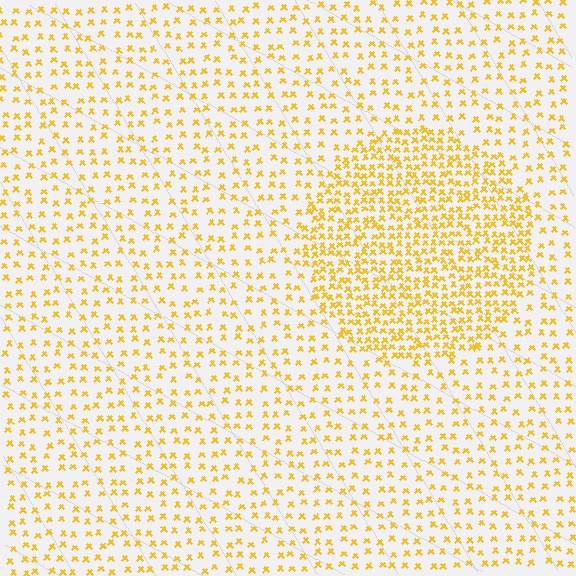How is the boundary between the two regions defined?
The boundary is defined by a change in element density (approximately 2.2x ratio). All elements are the same color, size, and shape.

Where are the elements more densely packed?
The elements are more densely packed inside the circle boundary.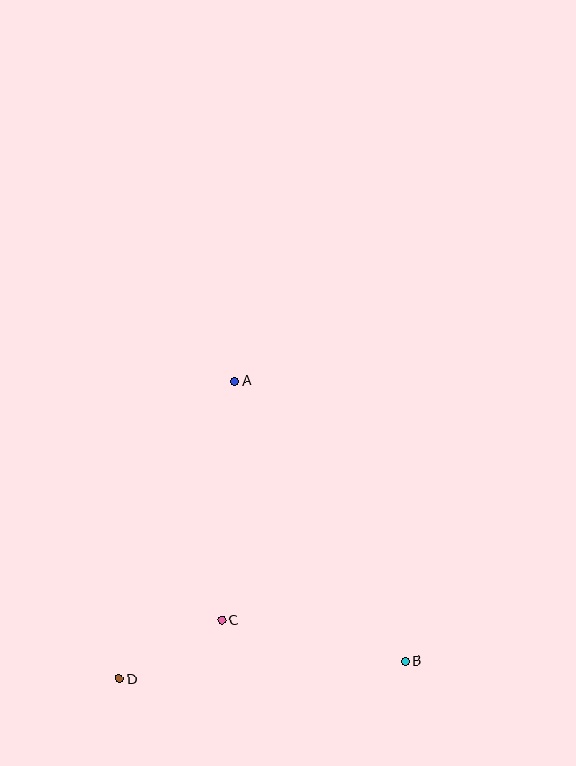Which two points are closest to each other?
Points C and D are closest to each other.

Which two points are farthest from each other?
Points A and B are farthest from each other.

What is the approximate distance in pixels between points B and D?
The distance between B and D is approximately 286 pixels.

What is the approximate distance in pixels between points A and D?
The distance between A and D is approximately 319 pixels.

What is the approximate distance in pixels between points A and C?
The distance between A and C is approximately 239 pixels.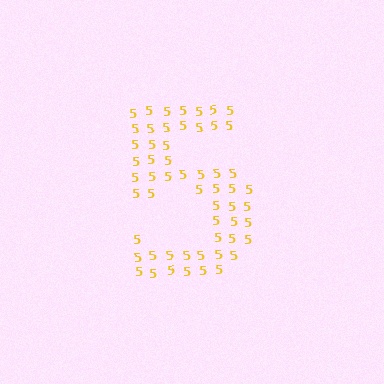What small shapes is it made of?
It is made of small digit 5's.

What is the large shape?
The large shape is the digit 5.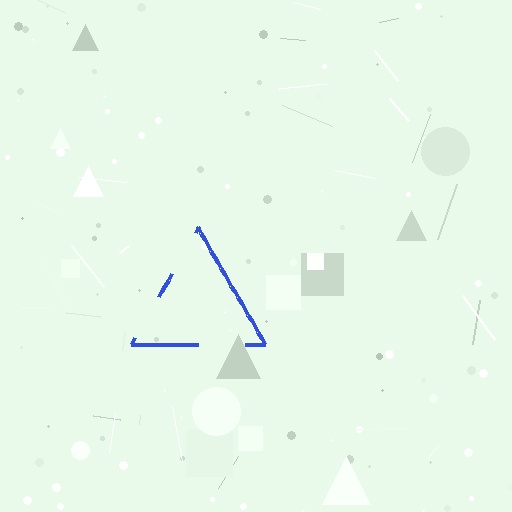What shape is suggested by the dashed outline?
The dashed outline suggests a triangle.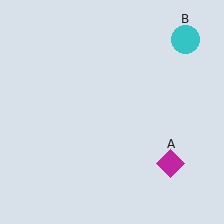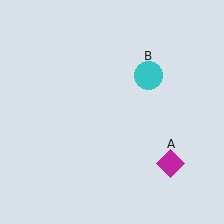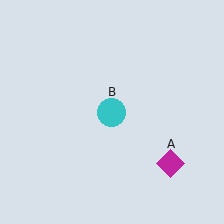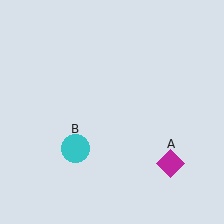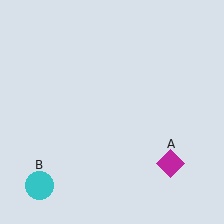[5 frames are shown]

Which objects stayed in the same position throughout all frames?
Magenta diamond (object A) remained stationary.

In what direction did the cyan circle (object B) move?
The cyan circle (object B) moved down and to the left.